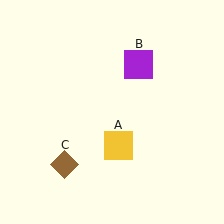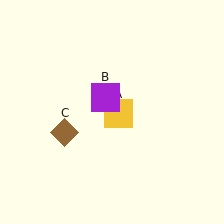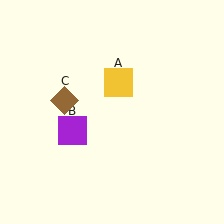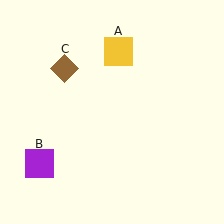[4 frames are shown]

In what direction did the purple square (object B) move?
The purple square (object B) moved down and to the left.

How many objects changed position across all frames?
3 objects changed position: yellow square (object A), purple square (object B), brown diamond (object C).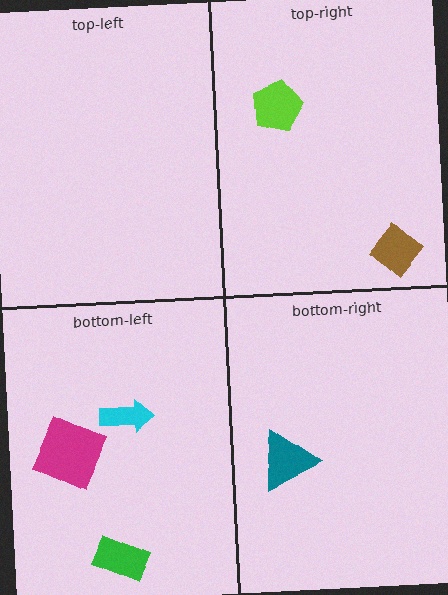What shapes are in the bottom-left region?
The cyan arrow, the magenta square, the green rectangle.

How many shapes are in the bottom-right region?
1.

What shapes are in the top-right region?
The brown diamond, the lime pentagon.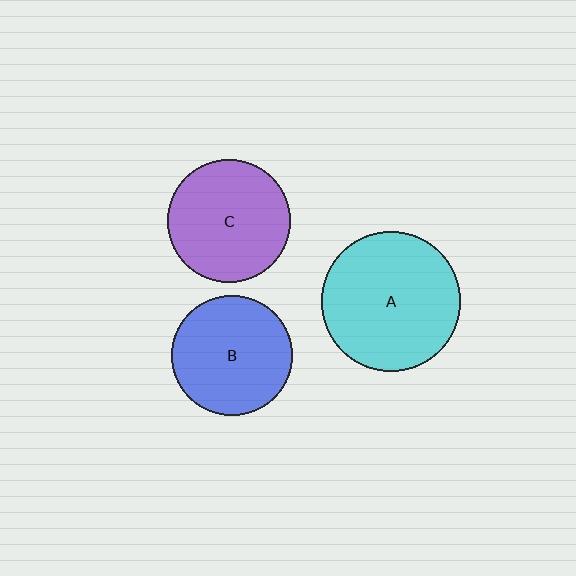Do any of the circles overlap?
No, none of the circles overlap.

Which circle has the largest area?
Circle A (cyan).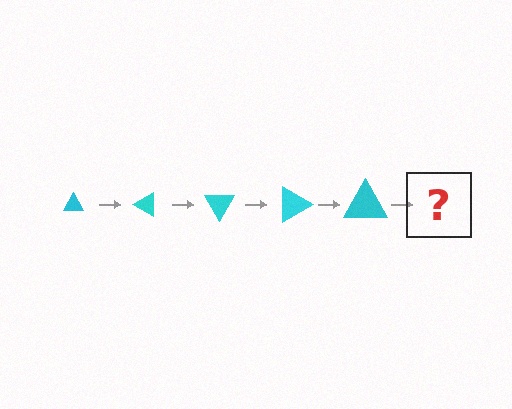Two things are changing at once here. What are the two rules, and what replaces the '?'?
The two rules are that the triangle grows larger each step and it rotates 30 degrees each step. The '?' should be a triangle, larger than the previous one and rotated 150 degrees from the start.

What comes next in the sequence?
The next element should be a triangle, larger than the previous one and rotated 150 degrees from the start.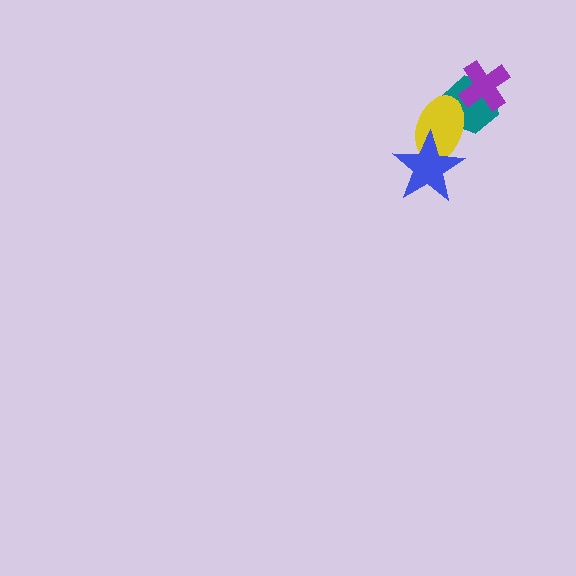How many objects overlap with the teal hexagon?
2 objects overlap with the teal hexagon.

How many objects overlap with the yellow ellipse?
2 objects overlap with the yellow ellipse.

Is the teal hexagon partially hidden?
Yes, it is partially covered by another shape.